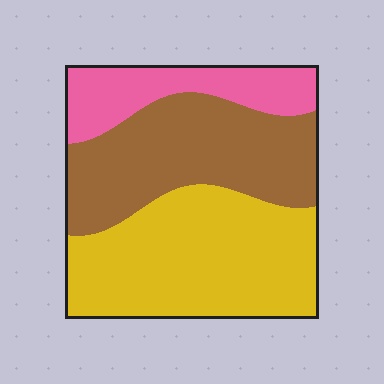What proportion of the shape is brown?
Brown takes up between a third and a half of the shape.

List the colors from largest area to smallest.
From largest to smallest: yellow, brown, pink.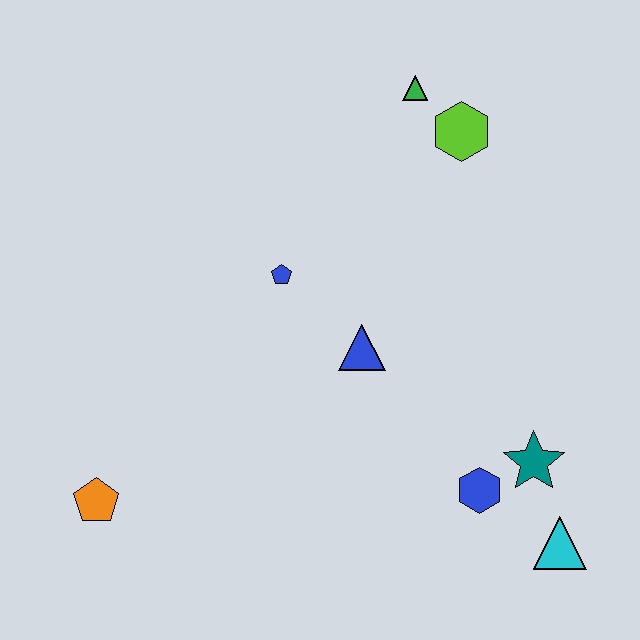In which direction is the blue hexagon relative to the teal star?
The blue hexagon is to the left of the teal star.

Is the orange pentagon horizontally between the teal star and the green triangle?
No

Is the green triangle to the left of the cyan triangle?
Yes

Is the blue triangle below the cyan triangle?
No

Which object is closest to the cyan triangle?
The teal star is closest to the cyan triangle.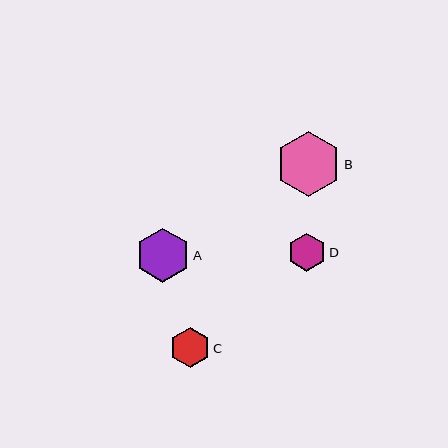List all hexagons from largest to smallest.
From largest to smallest: B, A, C, D.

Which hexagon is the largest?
Hexagon B is the largest with a size of approximately 65 pixels.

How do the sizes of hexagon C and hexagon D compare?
Hexagon C and hexagon D are approximately the same size.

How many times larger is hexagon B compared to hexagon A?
Hexagon B is approximately 1.2 times the size of hexagon A.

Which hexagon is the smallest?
Hexagon D is the smallest with a size of approximately 38 pixels.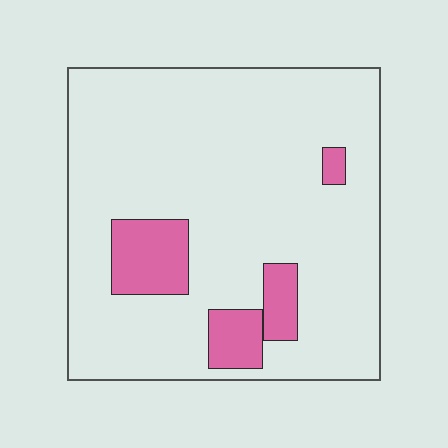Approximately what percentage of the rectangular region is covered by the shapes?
Approximately 15%.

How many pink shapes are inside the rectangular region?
4.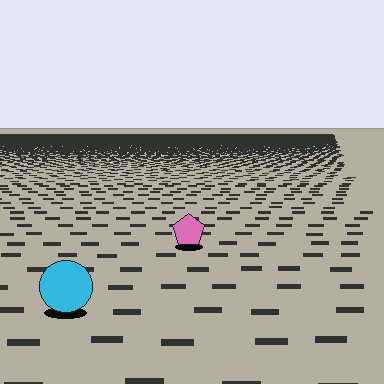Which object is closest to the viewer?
The cyan circle is closest. The texture marks near it are larger and more spread out.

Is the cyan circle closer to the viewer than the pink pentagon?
Yes. The cyan circle is closer — you can tell from the texture gradient: the ground texture is coarser near it.